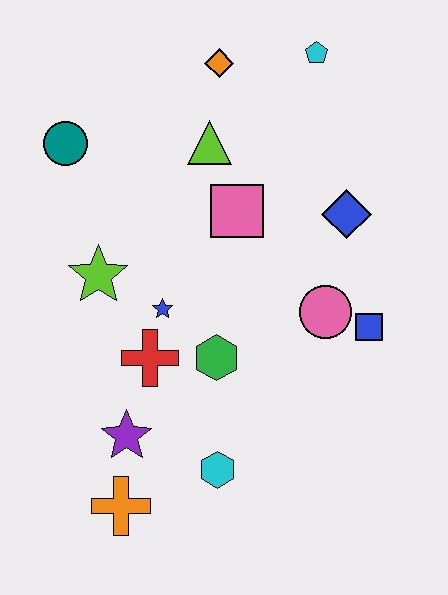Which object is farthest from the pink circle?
The teal circle is farthest from the pink circle.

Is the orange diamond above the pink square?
Yes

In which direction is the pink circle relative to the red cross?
The pink circle is to the right of the red cross.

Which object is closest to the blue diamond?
The pink circle is closest to the blue diamond.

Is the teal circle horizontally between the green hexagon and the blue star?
No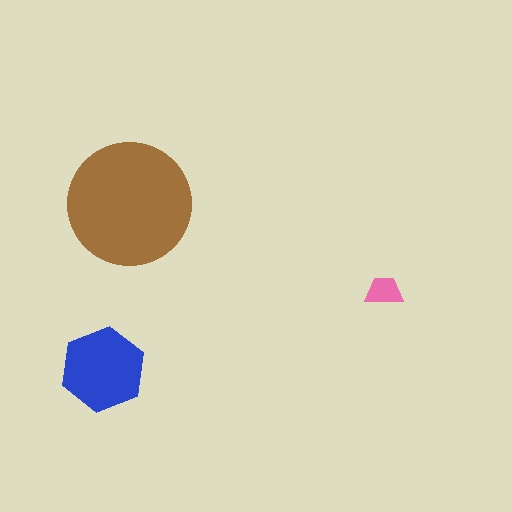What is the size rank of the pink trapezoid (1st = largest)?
3rd.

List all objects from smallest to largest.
The pink trapezoid, the blue hexagon, the brown circle.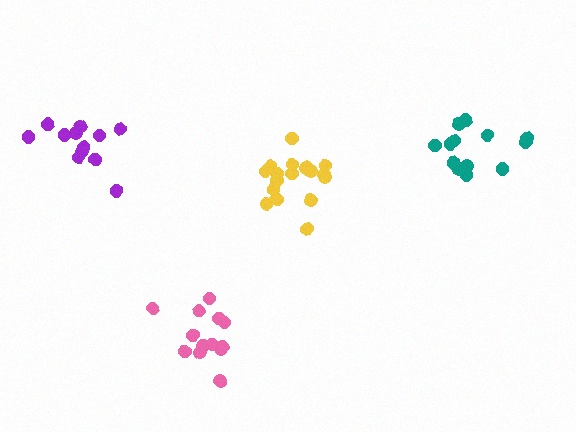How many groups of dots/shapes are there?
There are 4 groups.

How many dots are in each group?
Group 1: 14 dots, Group 2: 12 dots, Group 3: 17 dots, Group 4: 13 dots (56 total).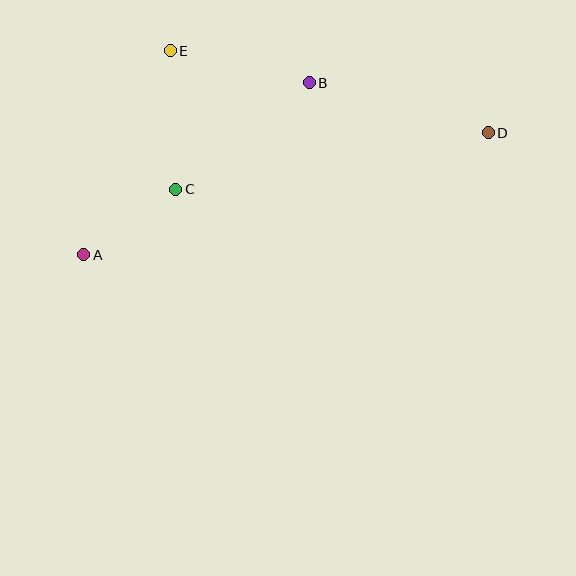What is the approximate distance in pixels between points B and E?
The distance between B and E is approximately 142 pixels.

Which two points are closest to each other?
Points A and C are closest to each other.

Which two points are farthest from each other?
Points A and D are farthest from each other.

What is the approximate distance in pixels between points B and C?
The distance between B and C is approximately 171 pixels.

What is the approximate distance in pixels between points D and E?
The distance between D and E is approximately 328 pixels.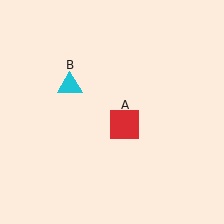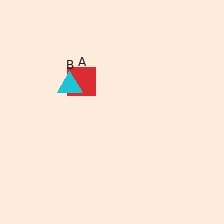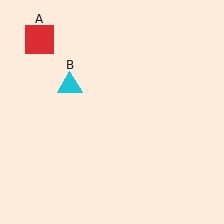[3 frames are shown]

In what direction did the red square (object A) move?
The red square (object A) moved up and to the left.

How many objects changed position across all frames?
1 object changed position: red square (object A).